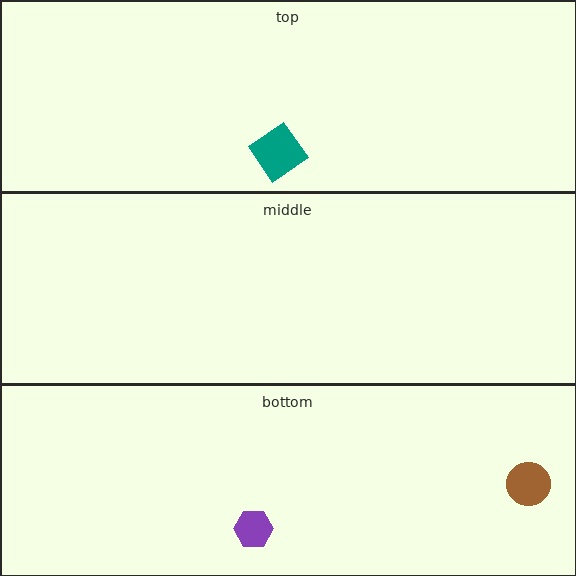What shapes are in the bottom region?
The purple hexagon, the brown circle.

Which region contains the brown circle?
The bottom region.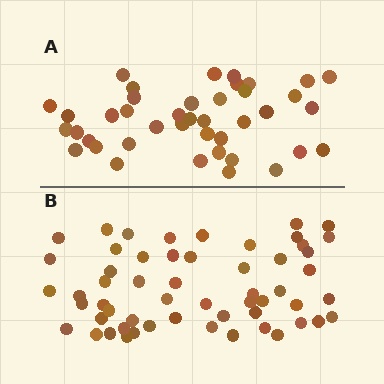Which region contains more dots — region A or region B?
Region B (the bottom region) has more dots.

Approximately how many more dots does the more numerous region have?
Region B has approximately 15 more dots than region A.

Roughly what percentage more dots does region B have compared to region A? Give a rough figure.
About 35% more.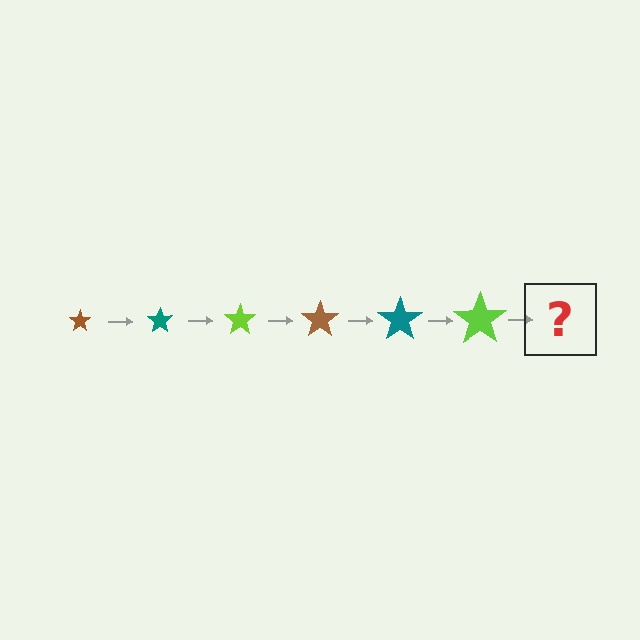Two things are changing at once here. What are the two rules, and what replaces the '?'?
The two rules are that the star grows larger each step and the color cycles through brown, teal, and lime. The '?' should be a brown star, larger than the previous one.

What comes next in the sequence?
The next element should be a brown star, larger than the previous one.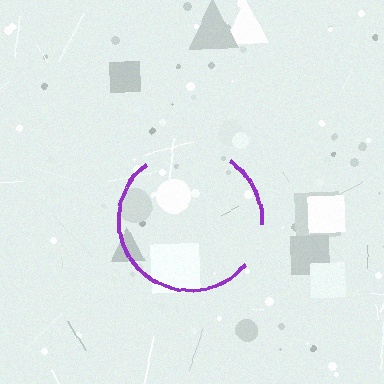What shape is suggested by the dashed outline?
The dashed outline suggests a circle.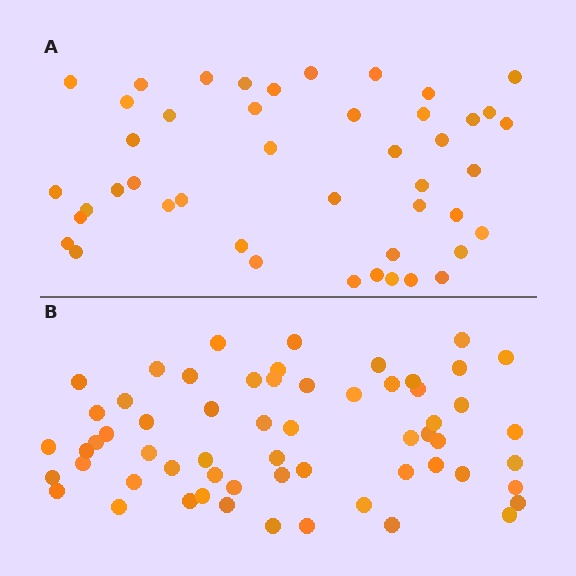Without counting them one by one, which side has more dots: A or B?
Region B (the bottom region) has more dots.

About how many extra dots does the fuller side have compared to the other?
Region B has approximately 15 more dots than region A.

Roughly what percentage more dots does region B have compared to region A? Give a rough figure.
About 35% more.